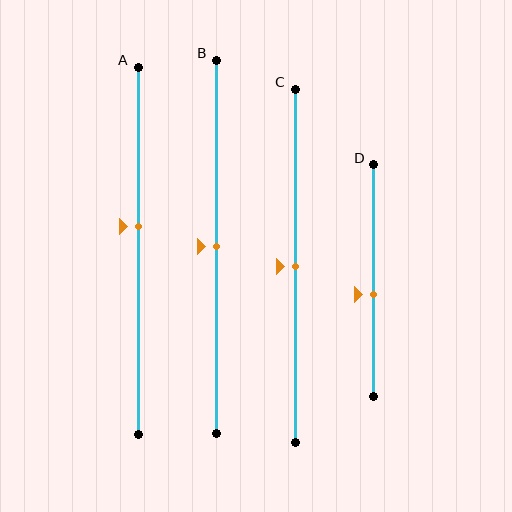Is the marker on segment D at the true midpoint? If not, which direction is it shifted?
No, the marker on segment D is shifted downward by about 6% of the segment length.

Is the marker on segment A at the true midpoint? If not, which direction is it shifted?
No, the marker on segment A is shifted upward by about 7% of the segment length.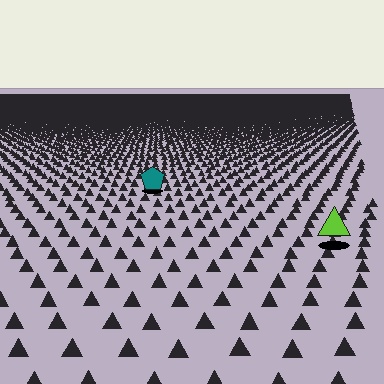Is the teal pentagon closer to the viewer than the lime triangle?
No. The lime triangle is closer — you can tell from the texture gradient: the ground texture is coarser near it.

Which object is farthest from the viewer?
The teal pentagon is farthest from the viewer. It appears smaller and the ground texture around it is denser.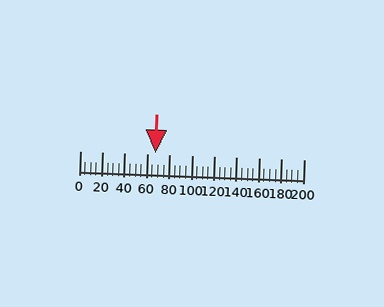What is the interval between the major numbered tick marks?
The major tick marks are spaced 20 units apart.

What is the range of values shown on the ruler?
The ruler shows values from 0 to 200.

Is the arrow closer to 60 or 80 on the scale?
The arrow is closer to 60.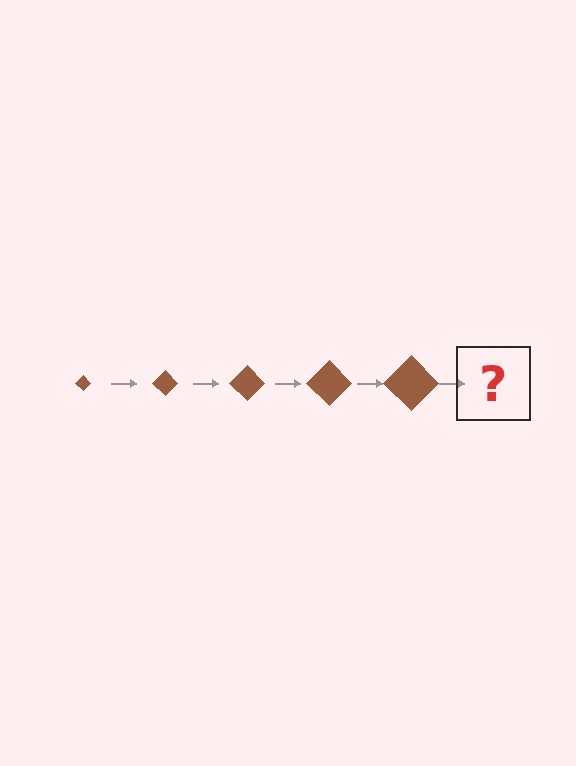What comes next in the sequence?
The next element should be a brown diamond, larger than the previous one.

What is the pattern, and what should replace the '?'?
The pattern is that the diamond gets progressively larger each step. The '?' should be a brown diamond, larger than the previous one.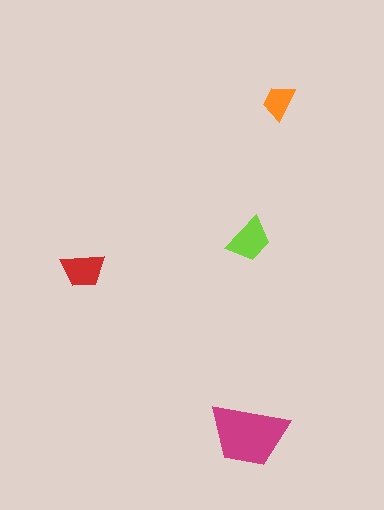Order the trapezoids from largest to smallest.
the magenta one, the lime one, the red one, the orange one.